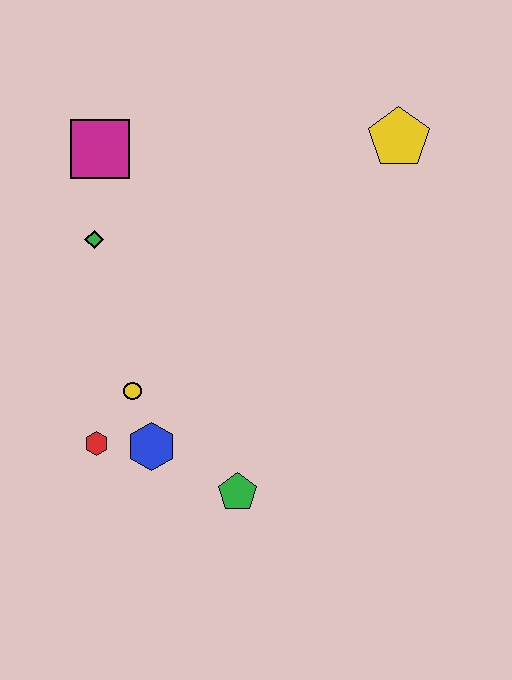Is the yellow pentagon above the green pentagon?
Yes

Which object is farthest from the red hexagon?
The yellow pentagon is farthest from the red hexagon.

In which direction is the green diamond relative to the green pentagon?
The green diamond is above the green pentagon.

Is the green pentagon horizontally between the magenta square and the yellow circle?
No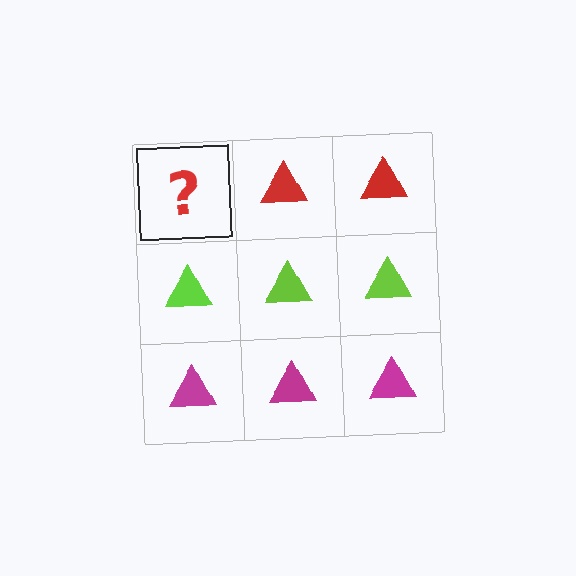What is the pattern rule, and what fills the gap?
The rule is that each row has a consistent color. The gap should be filled with a red triangle.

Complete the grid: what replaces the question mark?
The question mark should be replaced with a red triangle.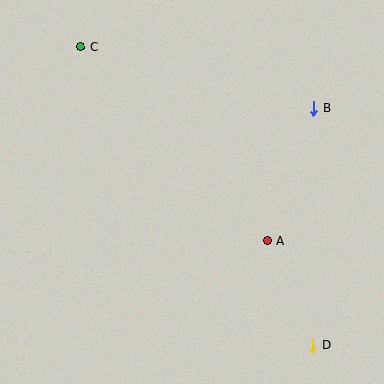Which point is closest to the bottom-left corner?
Point A is closest to the bottom-left corner.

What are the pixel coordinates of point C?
Point C is at (81, 47).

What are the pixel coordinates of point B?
Point B is at (314, 108).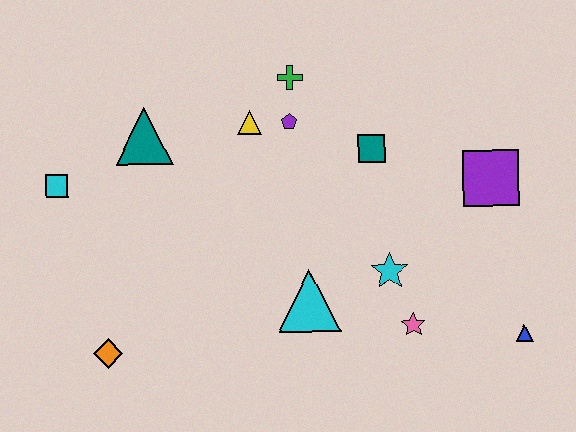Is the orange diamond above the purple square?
No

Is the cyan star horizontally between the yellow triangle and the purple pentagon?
No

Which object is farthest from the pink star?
The cyan square is farthest from the pink star.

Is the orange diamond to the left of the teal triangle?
Yes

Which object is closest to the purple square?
The teal square is closest to the purple square.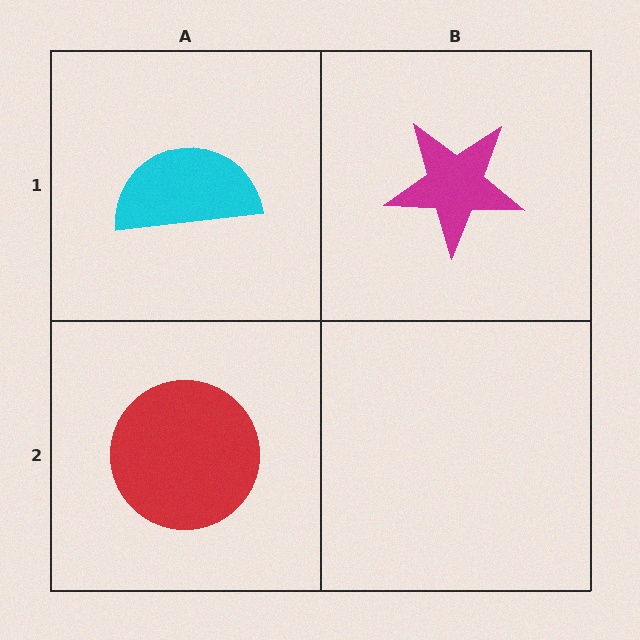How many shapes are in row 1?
2 shapes.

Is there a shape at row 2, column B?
No, that cell is empty.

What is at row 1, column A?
A cyan semicircle.